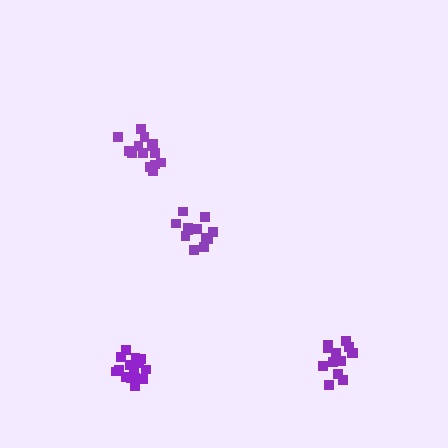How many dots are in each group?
Group 1: 13 dots, Group 2: 14 dots, Group 3: 15 dots, Group 4: 12 dots (54 total).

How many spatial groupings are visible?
There are 4 spatial groupings.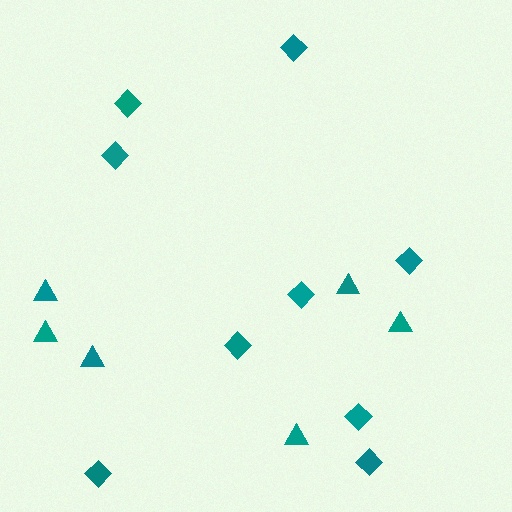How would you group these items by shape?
There are 2 groups: one group of triangles (6) and one group of diamonds (9).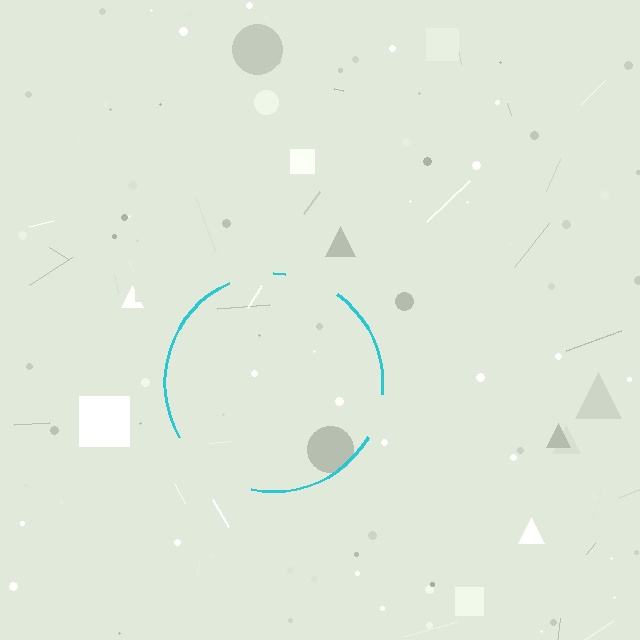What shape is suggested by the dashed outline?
The dashed outline suggests a circle.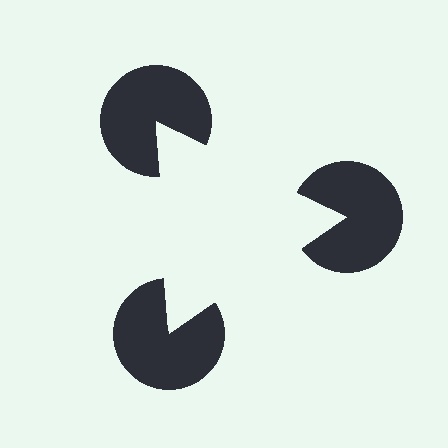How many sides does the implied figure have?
3 sides.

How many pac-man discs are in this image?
There are 3 — one at each vertex of the illusory triangle.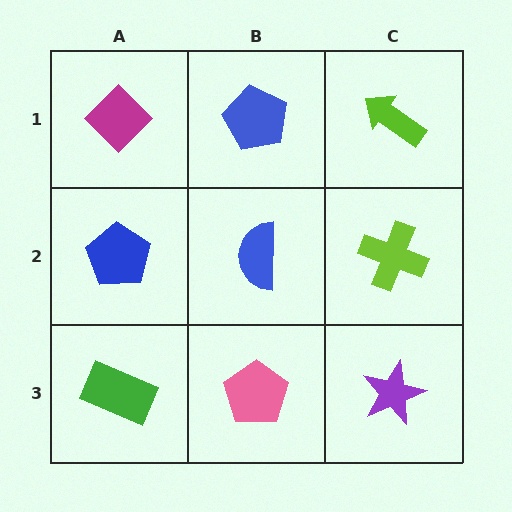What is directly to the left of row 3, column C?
A pink pentagon.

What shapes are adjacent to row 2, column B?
A blue pentagon (row 1, column B), a pink pentagon (row 3, column B), a blue pentagon (row 2, column A), a lime cross (row 2, column C).